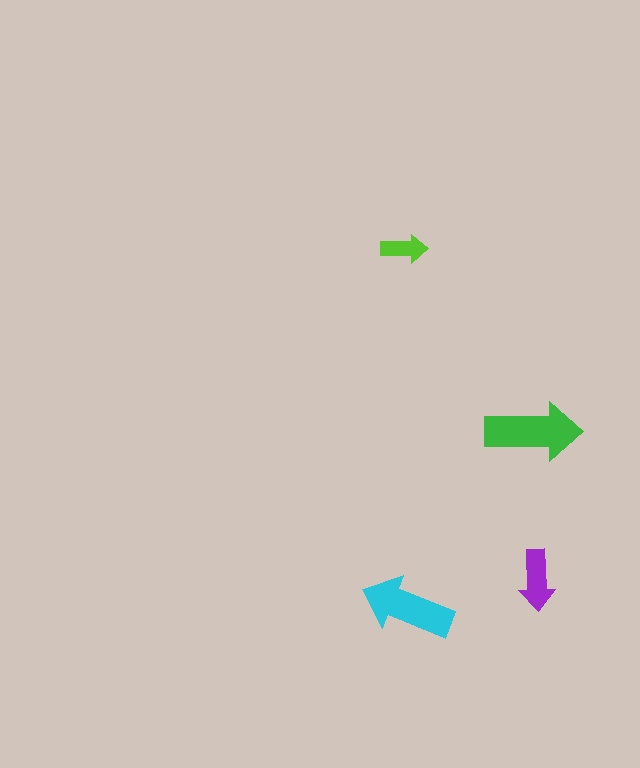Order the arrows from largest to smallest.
the green one, the cyan one, the purple one, the lime one.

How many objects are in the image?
There are 4 objects in the image.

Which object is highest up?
The lime arrow is topmost.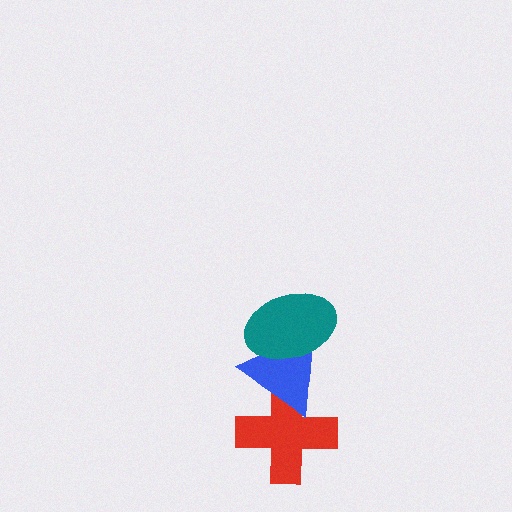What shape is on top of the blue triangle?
The teal ellipse is on top of the blue triangle.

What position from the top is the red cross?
The red cross is 3rd from the top.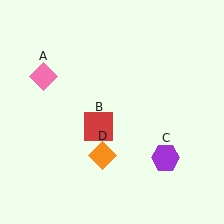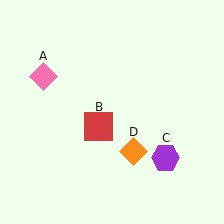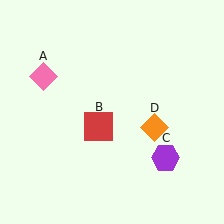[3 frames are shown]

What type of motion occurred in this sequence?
The orange diamond (object D) rotated counterclockwise around the center of the scene.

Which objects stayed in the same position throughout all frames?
Pink diamond (object A) and red square (object B) and purple hexagon (object C) remained stationary.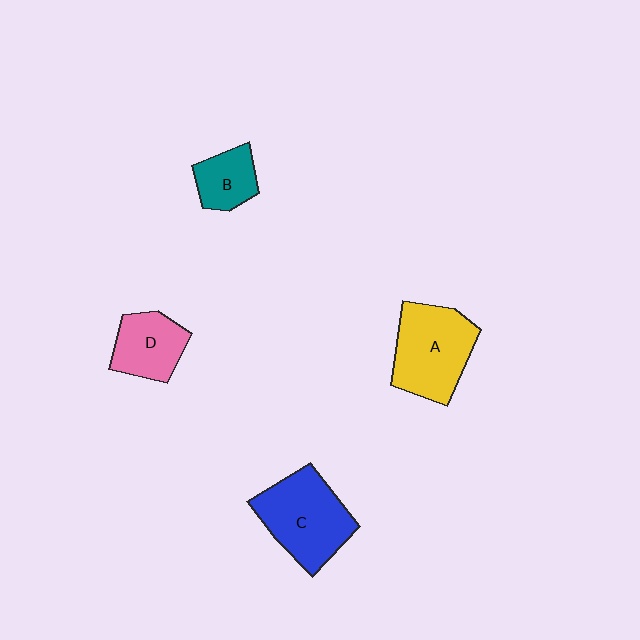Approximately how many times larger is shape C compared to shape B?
Approximately 2.1 times.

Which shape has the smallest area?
Shape B (teal).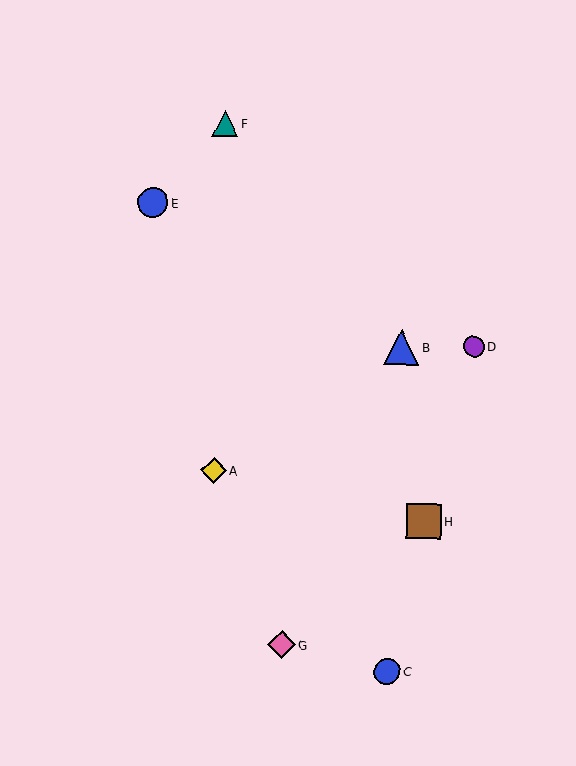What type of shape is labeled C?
Shape C is a blue circle.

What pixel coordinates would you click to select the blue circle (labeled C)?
Click at (387, 671) to select the blue circle C.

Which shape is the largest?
The blue triangle (labeled B) is the largest.